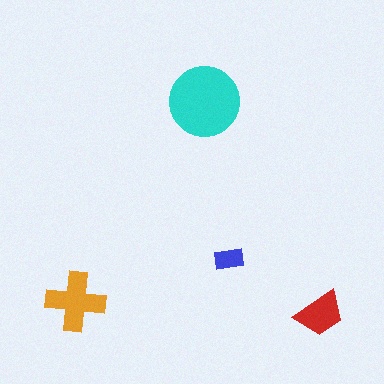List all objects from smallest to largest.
The blue rectangle, the red trapezoid, the orange cross, the cyan circle.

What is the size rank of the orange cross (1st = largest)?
2nd.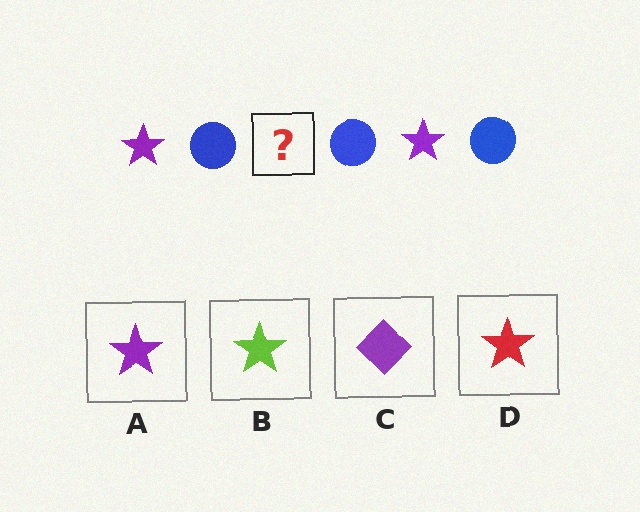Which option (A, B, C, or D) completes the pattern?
A.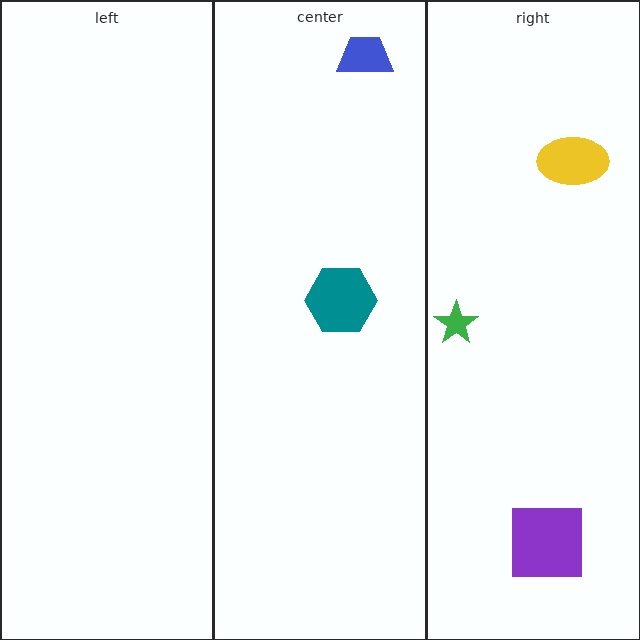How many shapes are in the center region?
2.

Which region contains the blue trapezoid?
The center region.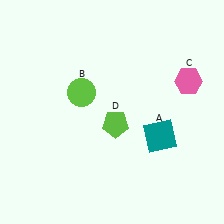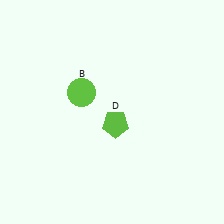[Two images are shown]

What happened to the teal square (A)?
The teal square (A) was removed in Image 2. It was in the bottom-right area of Image 1.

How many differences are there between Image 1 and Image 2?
There are 2 differences between the two images.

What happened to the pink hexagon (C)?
The pink hexagon (C) was removed in Image 2. It was in the top-right area of Image 1.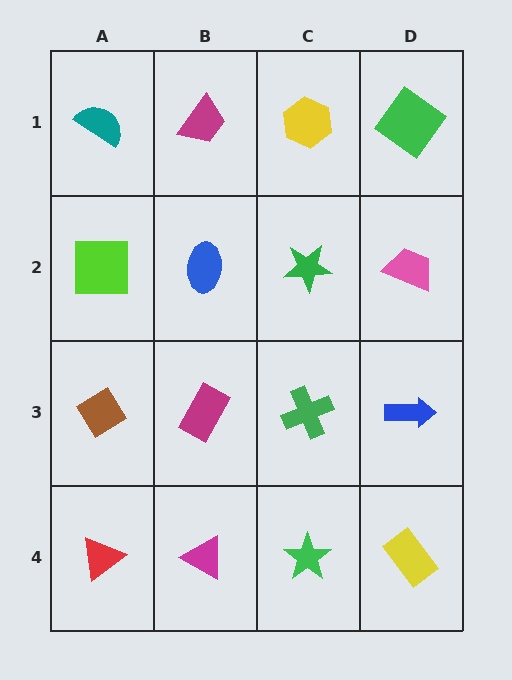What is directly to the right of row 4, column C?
A yellow rectangle.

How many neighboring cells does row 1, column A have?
2.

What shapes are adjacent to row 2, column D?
A green diamond (row 1, column D), a blue arrow (row 3, column D), a green star (row 2, column C).